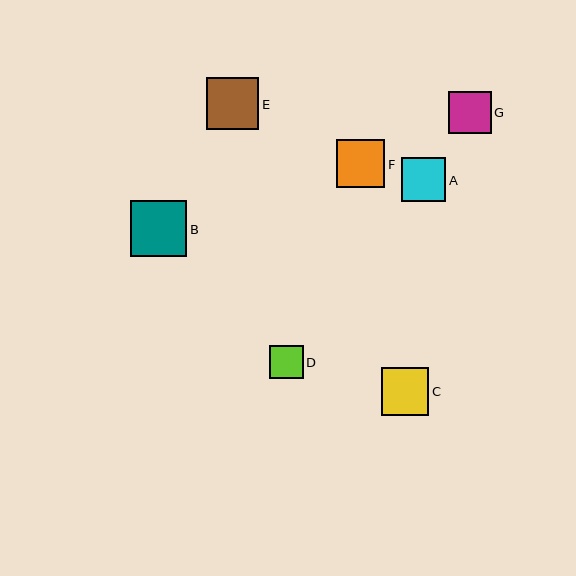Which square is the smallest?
Square D is the smallest with a size of approximately 34 pixels.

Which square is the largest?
Square B is the largest with a size of approximately 56 pixels.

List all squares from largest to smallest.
From largest to smallest: B, E, F, C, A, G, D.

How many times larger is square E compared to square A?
Square E is approximately 1.2 times the size of square A.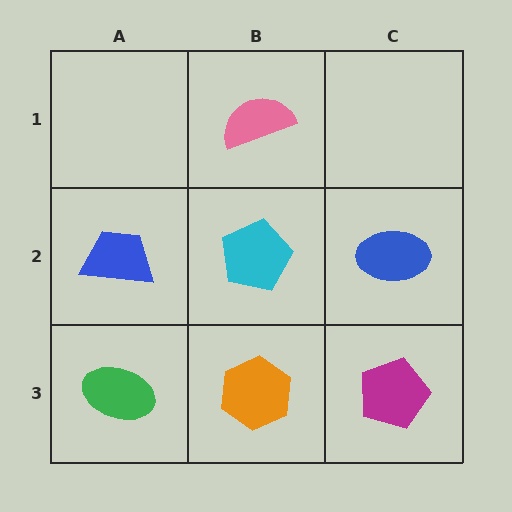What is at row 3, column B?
An orange hexagon.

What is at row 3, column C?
A magenta pentagon.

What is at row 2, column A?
A blue trapezoid.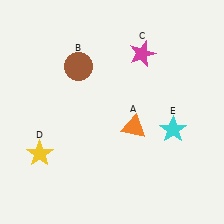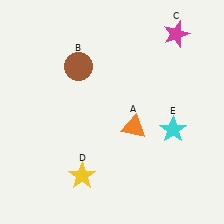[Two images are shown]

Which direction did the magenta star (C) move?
The magenta star (C) moved right.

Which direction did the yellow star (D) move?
The yellow star (D) moved right.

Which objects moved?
The objects that moved are: the magenta star (C), the yellow star (D).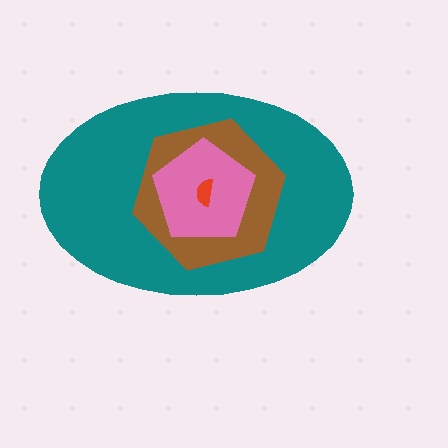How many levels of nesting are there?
4.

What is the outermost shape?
The teal ellipse.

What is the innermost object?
The red semicircle.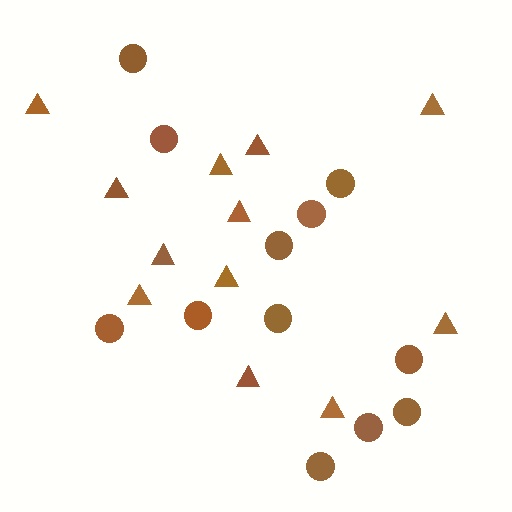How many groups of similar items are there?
There are 2 groups: one group of circles (12) and one group of triangles (12).